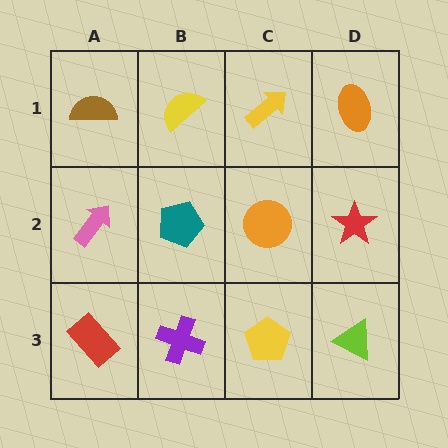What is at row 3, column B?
A purple cross.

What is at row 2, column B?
A teal pentagon.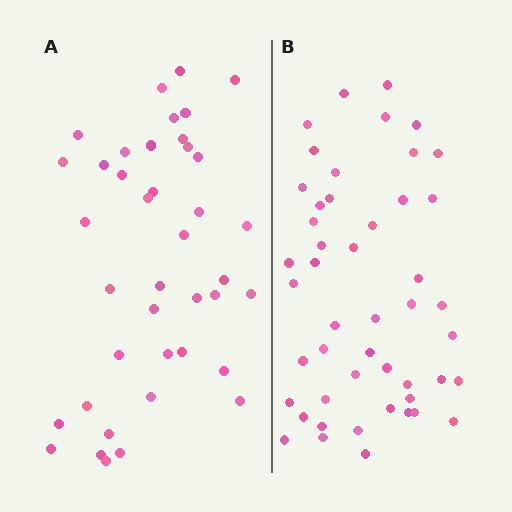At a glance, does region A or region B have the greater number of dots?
Region B (the right region) has more dots.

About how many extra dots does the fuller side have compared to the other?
Region B has roughly 8 or so more dots than region A.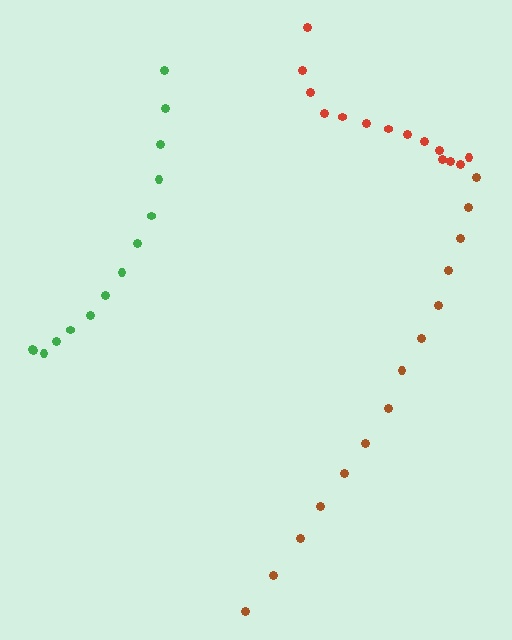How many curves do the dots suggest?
There are 3 distinct paths.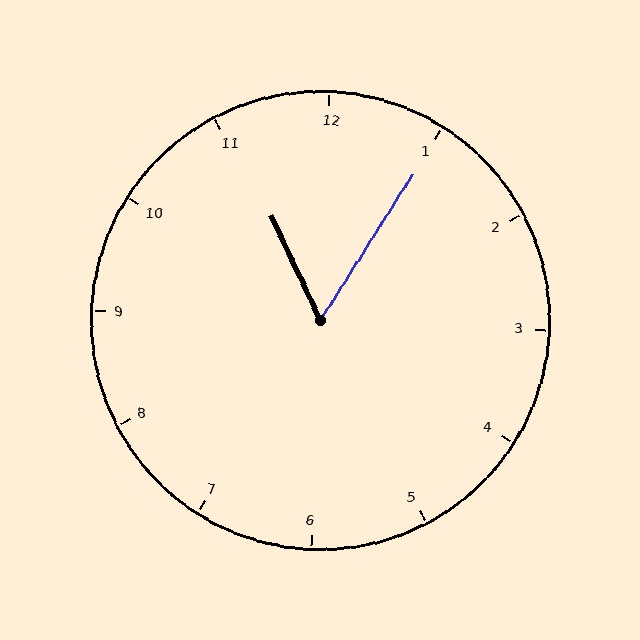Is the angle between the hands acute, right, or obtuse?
It is acute.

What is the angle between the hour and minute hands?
Approximately 58 degrees.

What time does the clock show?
11:05.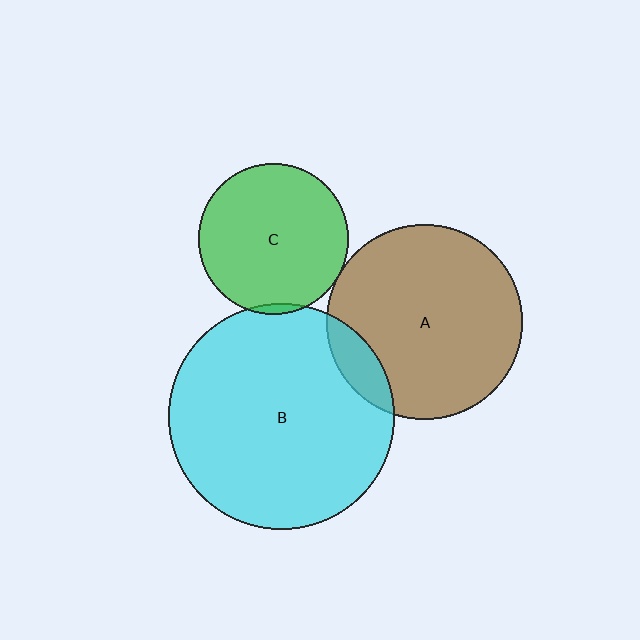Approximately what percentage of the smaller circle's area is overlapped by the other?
Approximately 5%.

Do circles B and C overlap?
Yes.